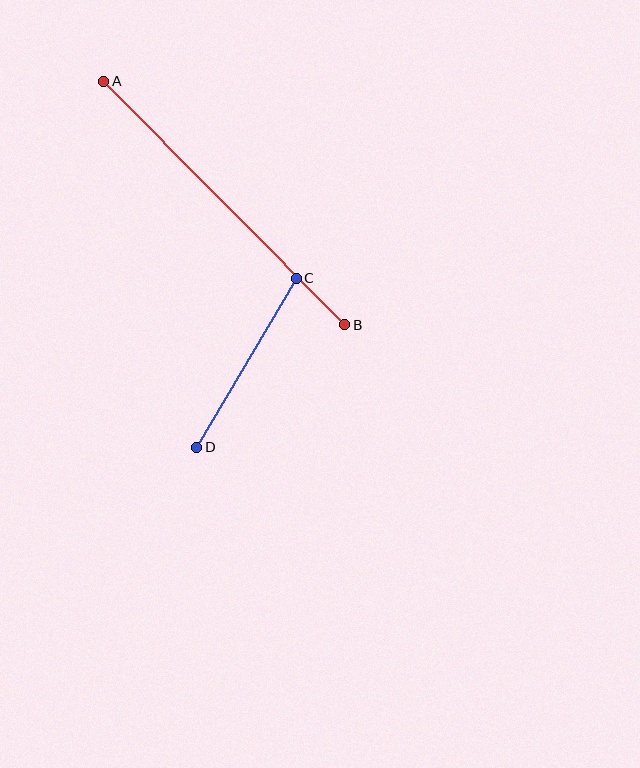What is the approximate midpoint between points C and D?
The midpoint is at approximately (246, 363) pixels.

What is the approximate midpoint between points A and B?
The midpoint is at approximately (225, 203) pixels.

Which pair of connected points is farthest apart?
Points A and B are farthest apart.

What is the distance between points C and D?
The distance is approximately 197 pixels.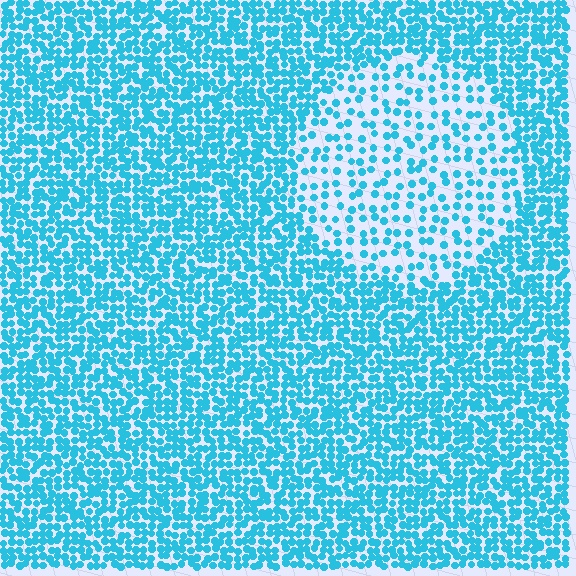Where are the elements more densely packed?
The elements are more densely packed outside the circle boundary.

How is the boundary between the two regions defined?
The boundary is defined by a change in element density (approximately 2.3x ratio). All elements are the same color, size, and shape.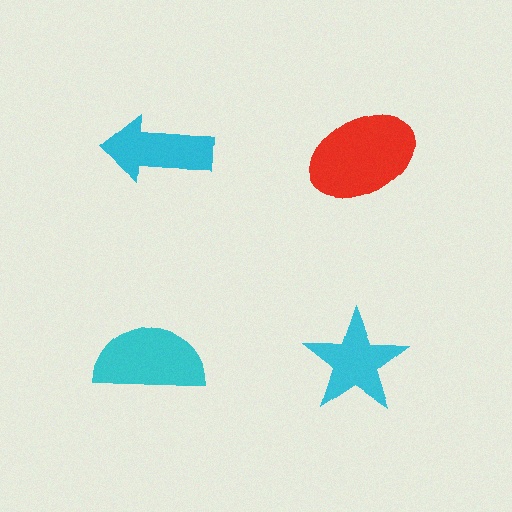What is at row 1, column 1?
A cyan arrow.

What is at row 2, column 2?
A cyan star.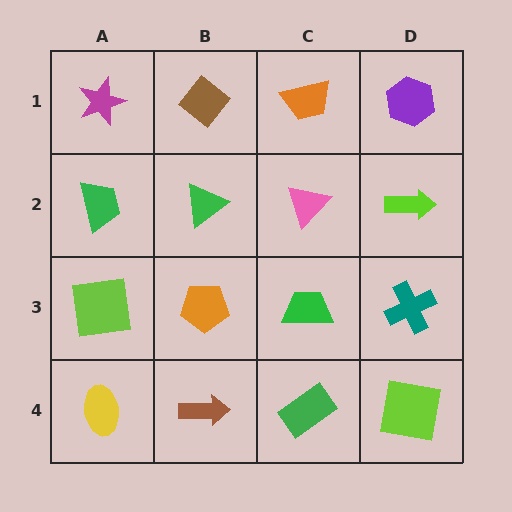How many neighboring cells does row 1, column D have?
2.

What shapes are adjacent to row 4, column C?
A green trapezoid (row 3, column C), a brown arrow (row 4, column B), a lime square (row 4, column D).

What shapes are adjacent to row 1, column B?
A green triangle (row 2, column B), a magenta star (row 1, column A), an orange trapezoid (row 1, column C).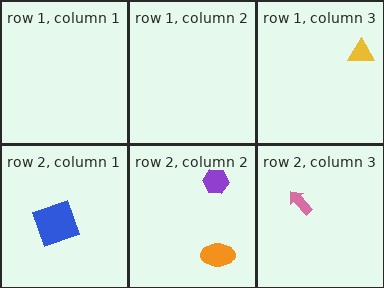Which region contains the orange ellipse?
The row 2, column 2 region.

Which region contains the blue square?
The row 2, column 1 region.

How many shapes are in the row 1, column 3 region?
1.